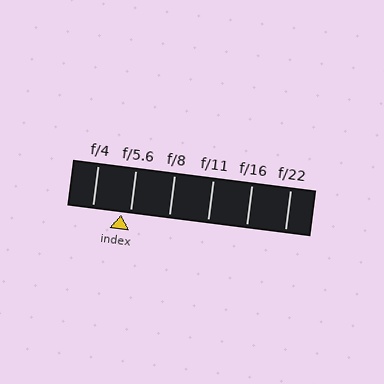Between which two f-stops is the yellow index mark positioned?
The index mark is between f/4 and f/5.6.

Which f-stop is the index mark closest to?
The index mark is closest to f/5.6.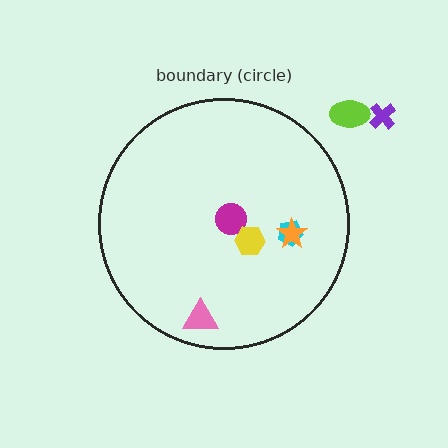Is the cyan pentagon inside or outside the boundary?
Inside.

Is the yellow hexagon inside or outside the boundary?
Inside.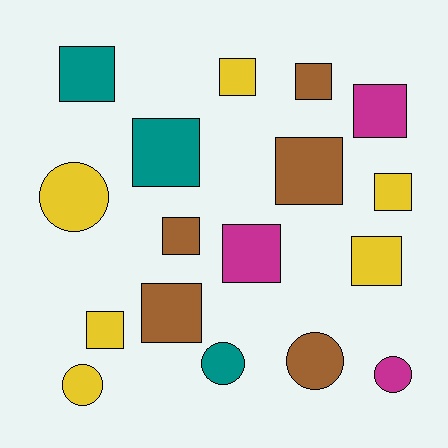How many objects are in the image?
There are 17 objects.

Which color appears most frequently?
Yellow, with 6 objects.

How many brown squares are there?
There are 4 brown squares.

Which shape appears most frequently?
Square, with 12 objects.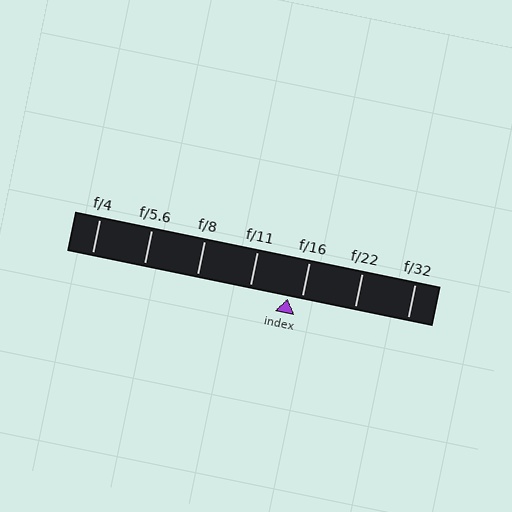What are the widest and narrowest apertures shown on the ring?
The widest aperture shown is f/4 and the narrowest is f/32.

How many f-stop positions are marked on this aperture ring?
There are 7 f-stop positions marked.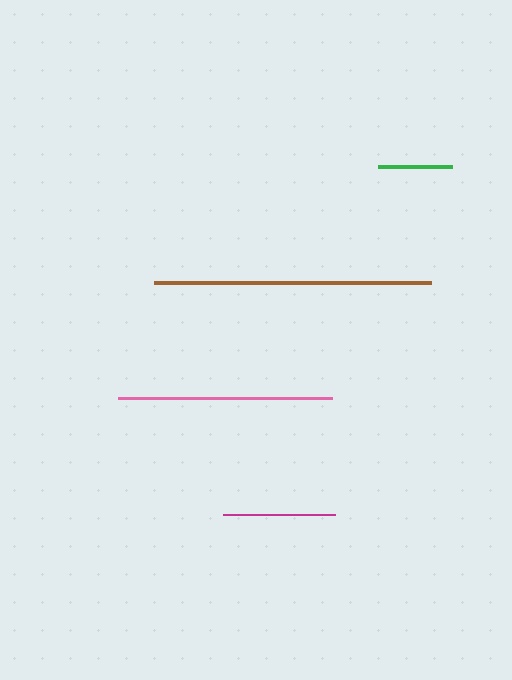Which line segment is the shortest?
The green line is the shortest at approximately 75 pixels.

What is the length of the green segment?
The green segment is approximately 75 pixels long.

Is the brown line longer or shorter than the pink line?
The brown line is longer than the pink line.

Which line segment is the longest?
The brown line is the longest at approximately 277 pixels.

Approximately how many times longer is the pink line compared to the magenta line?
The pink line is approximately 1.9 times the length of the magenta line.